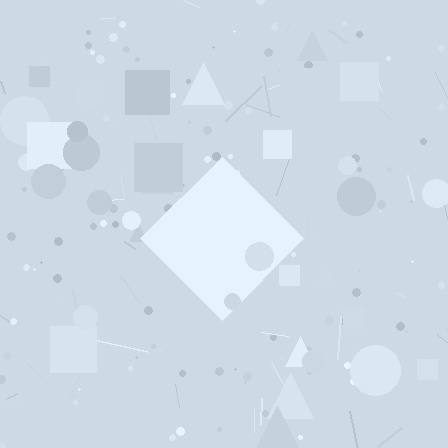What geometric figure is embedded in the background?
A diamond is embedded in the background.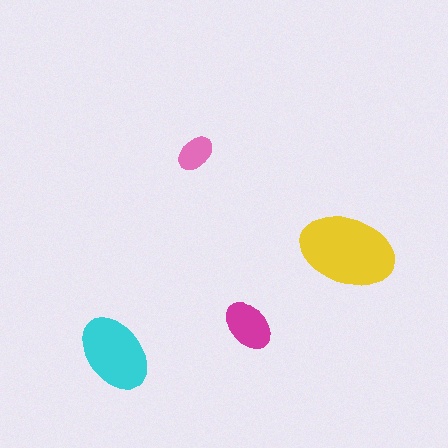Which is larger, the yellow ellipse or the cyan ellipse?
The yellow one.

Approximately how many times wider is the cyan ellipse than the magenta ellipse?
About 1.5 times wider.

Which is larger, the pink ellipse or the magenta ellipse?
The magenta one.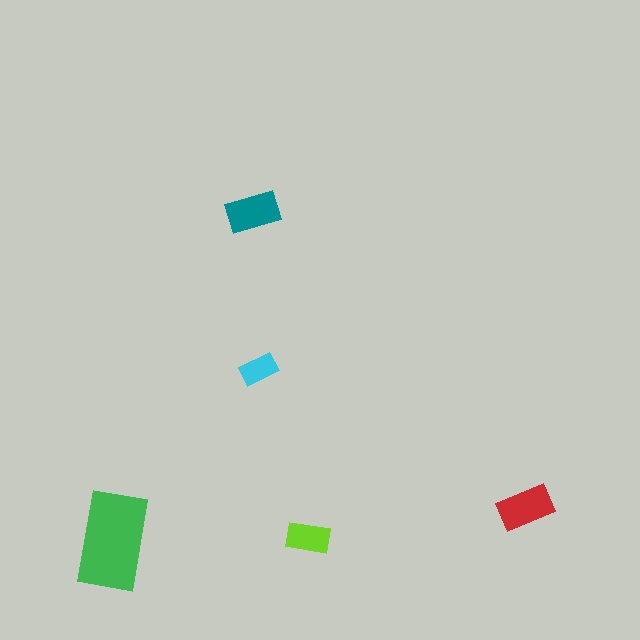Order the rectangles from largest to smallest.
the green one, the red one, the teal one, the lime one, the cyan one.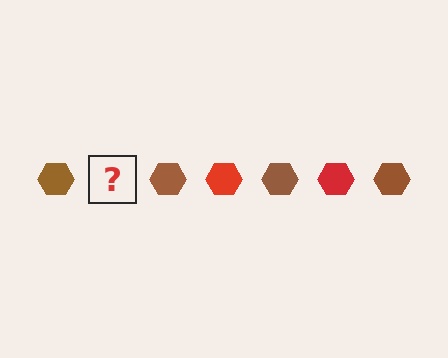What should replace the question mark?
The question mark should be replaced with a red hexagon.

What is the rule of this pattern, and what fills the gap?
The rule is that the pattern cycles through brown, red hexagons. The gap should be filled with a red hexagon.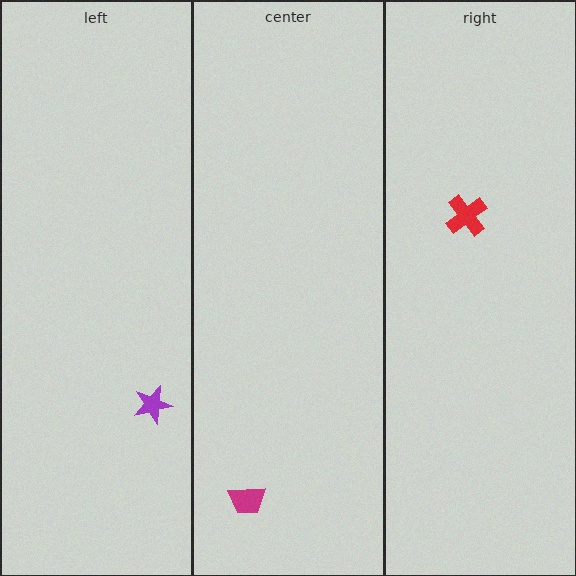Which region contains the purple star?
The left region.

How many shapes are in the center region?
1.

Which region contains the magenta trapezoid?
The center region.